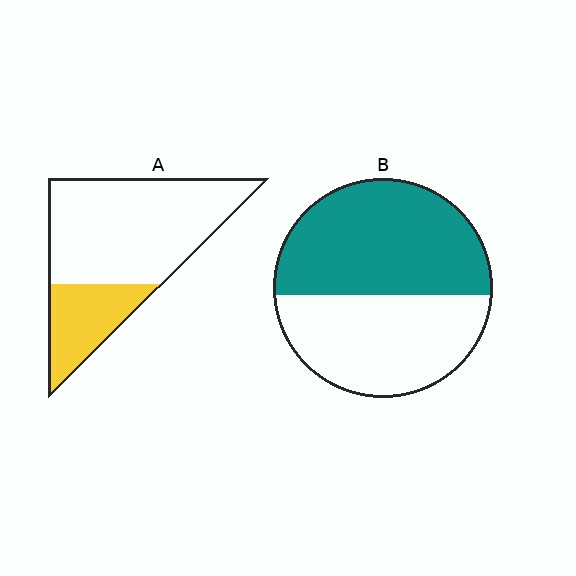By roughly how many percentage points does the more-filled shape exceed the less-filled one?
By roughly 25 percentage points (B over A).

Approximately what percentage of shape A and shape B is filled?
A is approximately 25% and B is approximately 55%.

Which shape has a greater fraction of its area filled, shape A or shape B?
Shape B.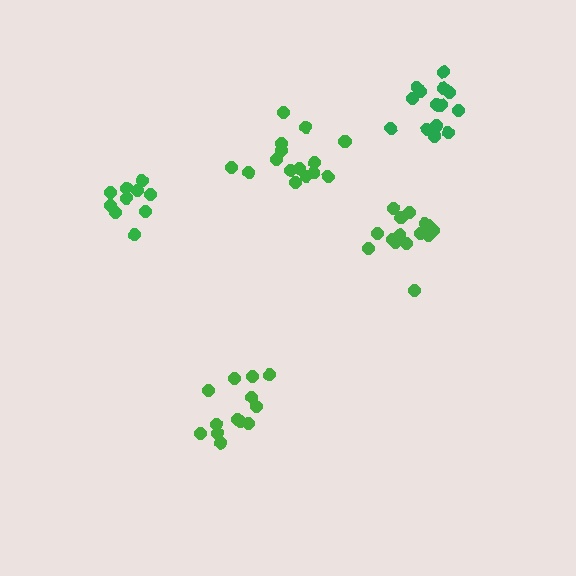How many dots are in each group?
Group 1: 13 dots, Group 2: 15 dots, Group 3: 15 dots, Group 4: 10 dots, Group 5: 15 dots (68 total).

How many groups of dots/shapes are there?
There are 5 groups.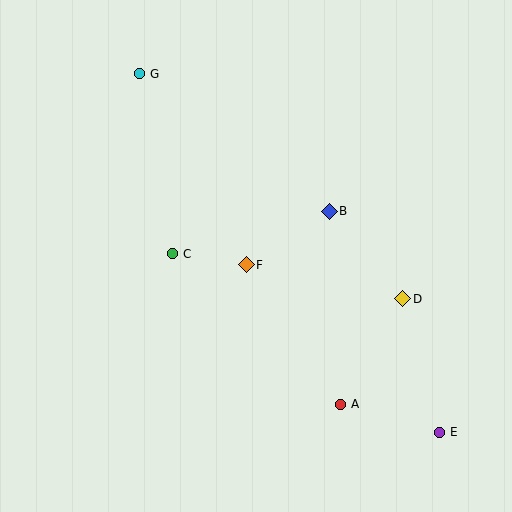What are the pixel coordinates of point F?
Point F is at (246, 265).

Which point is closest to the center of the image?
Point F at (246, 265) is closest to the center.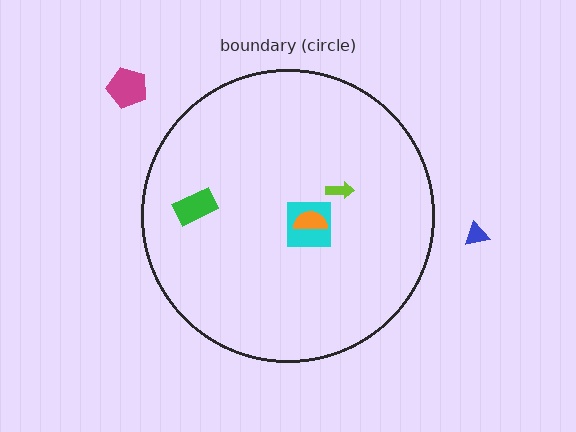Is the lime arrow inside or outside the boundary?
Inside.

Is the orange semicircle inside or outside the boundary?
Inside.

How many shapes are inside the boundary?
4 inside, 2 outside.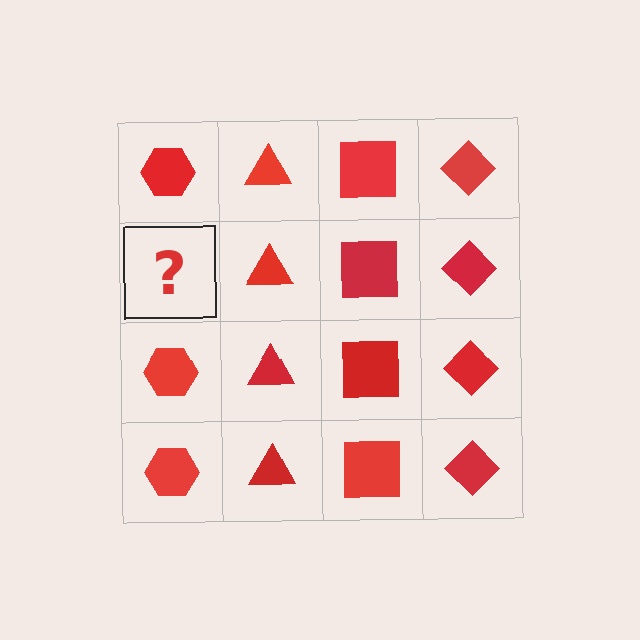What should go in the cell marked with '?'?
The missing cell should contain a red hexagon.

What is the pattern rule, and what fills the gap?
The rule is that each column has a consistent shape. The gap should be filled with a red hexagon.